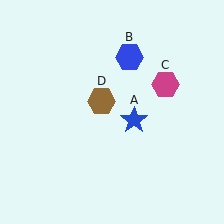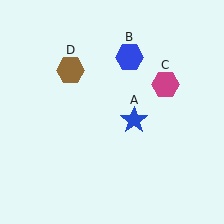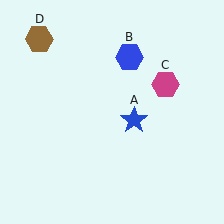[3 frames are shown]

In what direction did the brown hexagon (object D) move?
The brown hexagon (object D) moved up and to the left.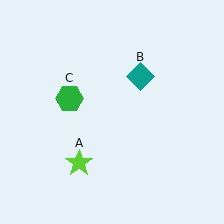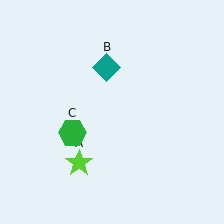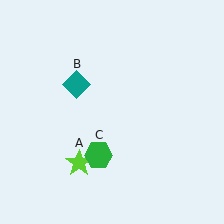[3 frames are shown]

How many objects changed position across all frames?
2 objects changed position: teal diamond (object B), green hexagon (object C).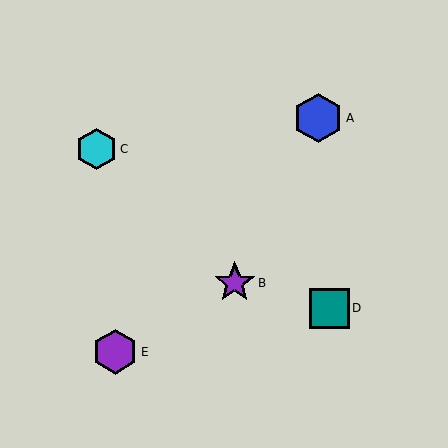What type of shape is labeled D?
Shape D is a teal square.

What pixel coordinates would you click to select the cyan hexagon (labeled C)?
Click at (96, 149) to select the cyan hexagon C.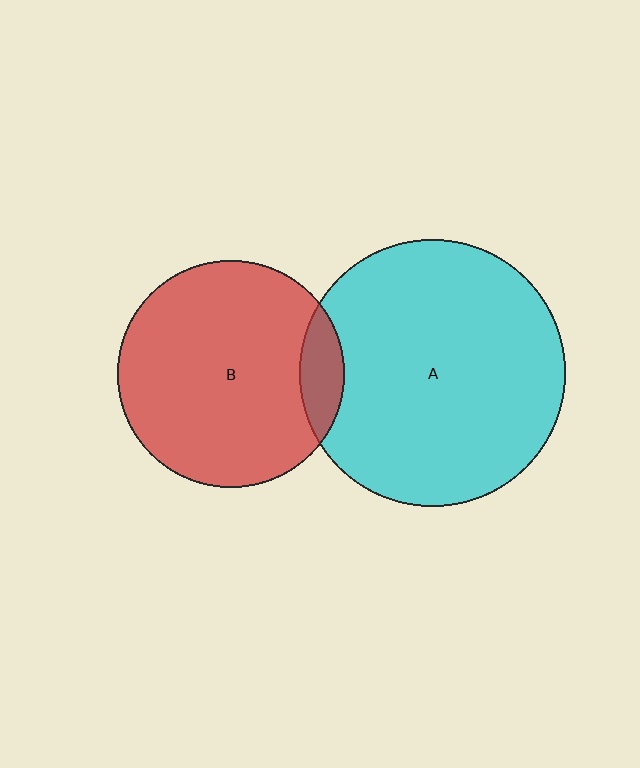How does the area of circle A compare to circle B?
Approximately 1.4 times.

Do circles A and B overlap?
Yes.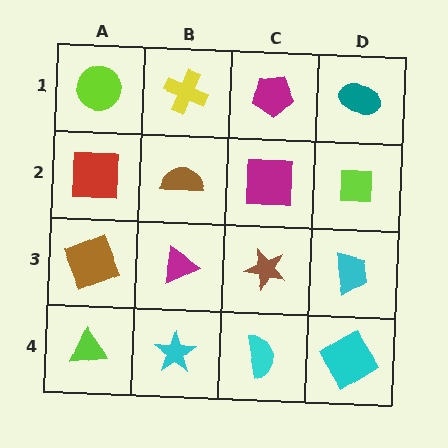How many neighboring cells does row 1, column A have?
2.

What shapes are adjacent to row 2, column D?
A teal ellipse (row 1, column D), a cyan trapezoid (row 3, column D), a magenta square (row 2, column C).